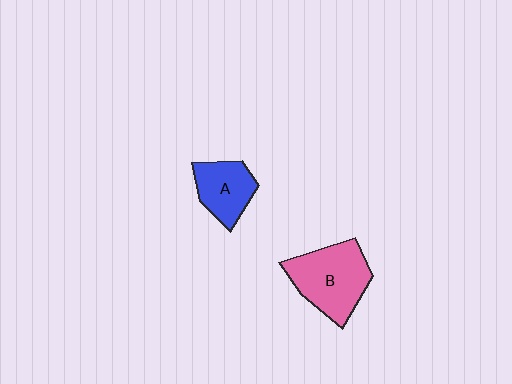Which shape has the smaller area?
Shape A (blue).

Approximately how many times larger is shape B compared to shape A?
Approximately 1.5 times.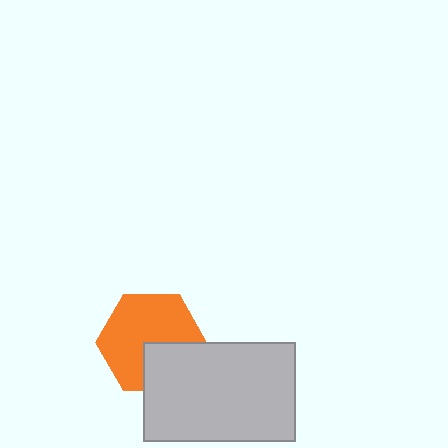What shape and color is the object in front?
The object in front is a light gray rectangle.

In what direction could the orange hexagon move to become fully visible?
The orange hexagon could move toward the upper-left. That would shift it out from behind the light gray rectangle entirely.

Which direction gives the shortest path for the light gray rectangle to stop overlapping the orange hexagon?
Moving toward the lower-right gives the shortest separation.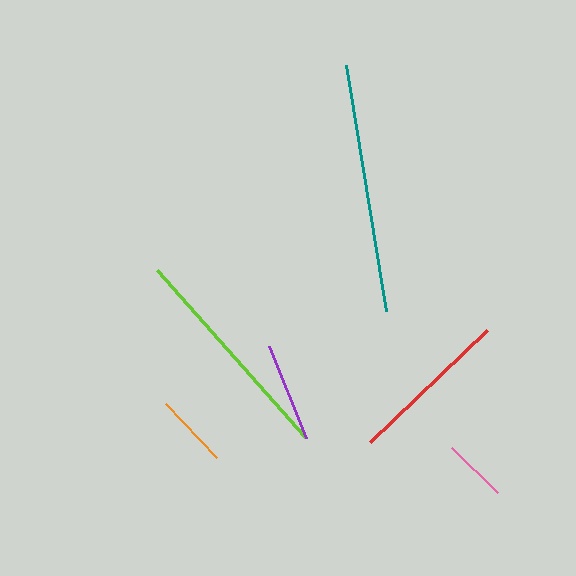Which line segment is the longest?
The teal line is the longest at approximately 250 pixels.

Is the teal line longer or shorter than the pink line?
The teal line is longer than the pink line.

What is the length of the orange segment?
The orange segment is approximately 75 pixels long.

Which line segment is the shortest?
The pink line is the shortest at approximately 64 pixels.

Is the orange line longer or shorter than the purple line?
The purple line is longer than the orange line.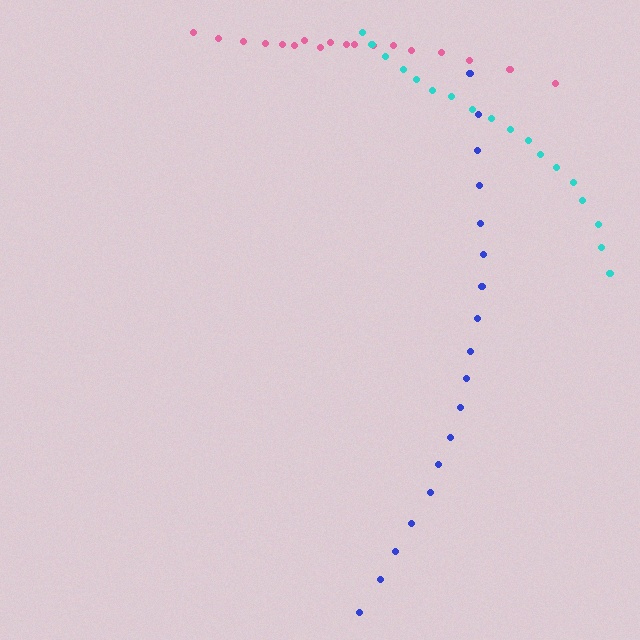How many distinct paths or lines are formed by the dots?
There are 3 distinct paths.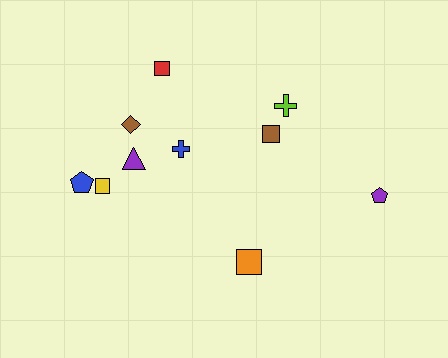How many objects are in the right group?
There are 4 objects.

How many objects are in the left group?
There are 6 objects.